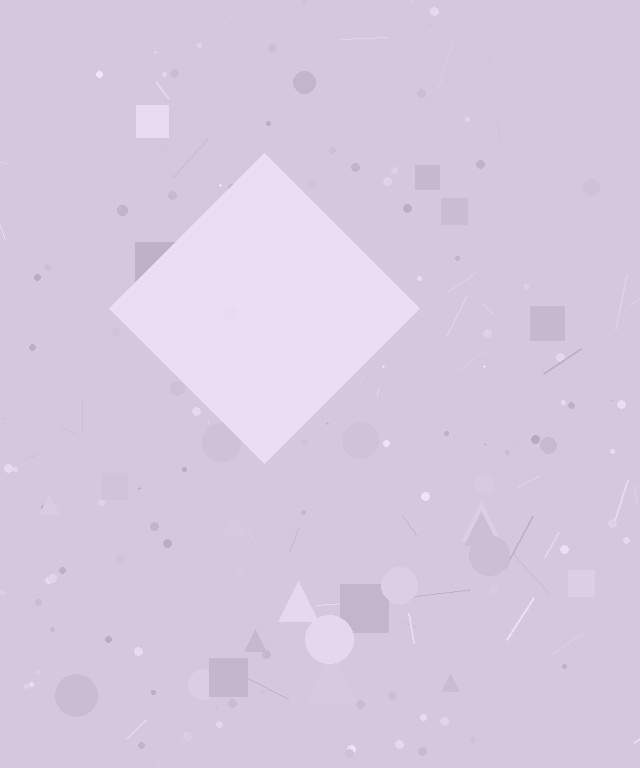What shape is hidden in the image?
A diamond is hidden in the image.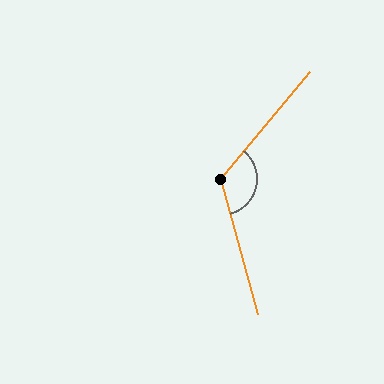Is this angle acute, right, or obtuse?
It is obtuse.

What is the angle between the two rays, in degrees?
Approximately 125 degrees.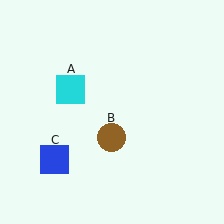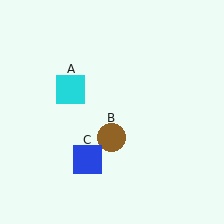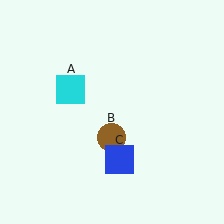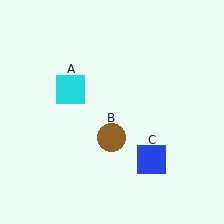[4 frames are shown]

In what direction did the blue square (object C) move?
The blue square (object C) moved right.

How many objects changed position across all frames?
1 object changed position: blue square (object C).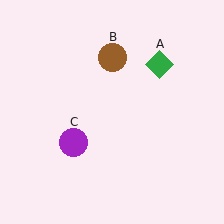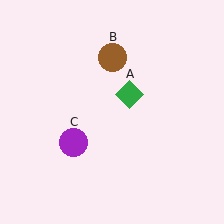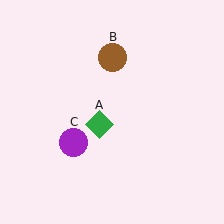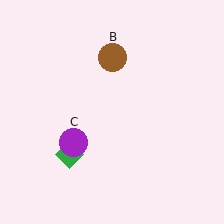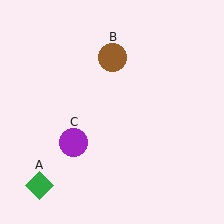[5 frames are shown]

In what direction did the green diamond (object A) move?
The green diamond (object A) moved down and to the left.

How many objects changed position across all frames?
1 object changed position: green diamond (object A).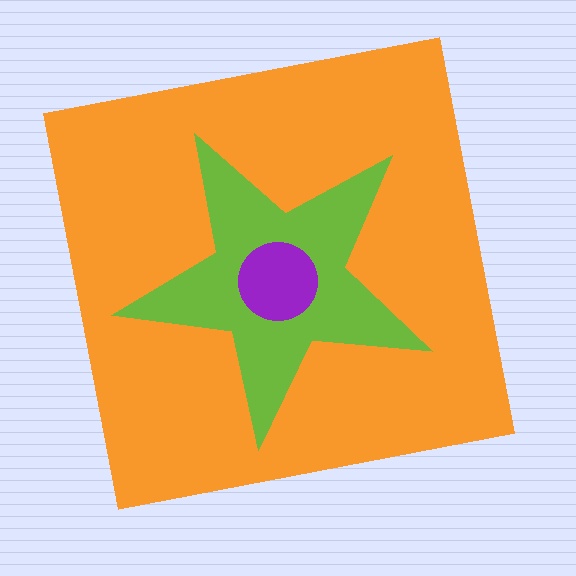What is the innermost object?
The purple circle.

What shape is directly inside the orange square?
The lime star.